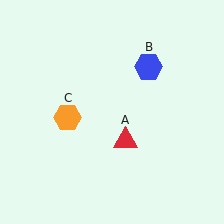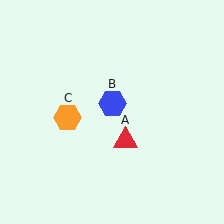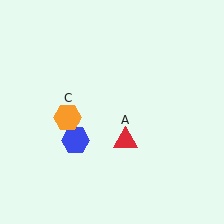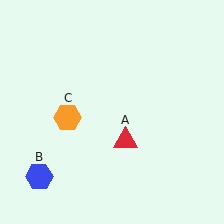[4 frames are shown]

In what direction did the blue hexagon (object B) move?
The blue hexagon (object B) moved down and to the left.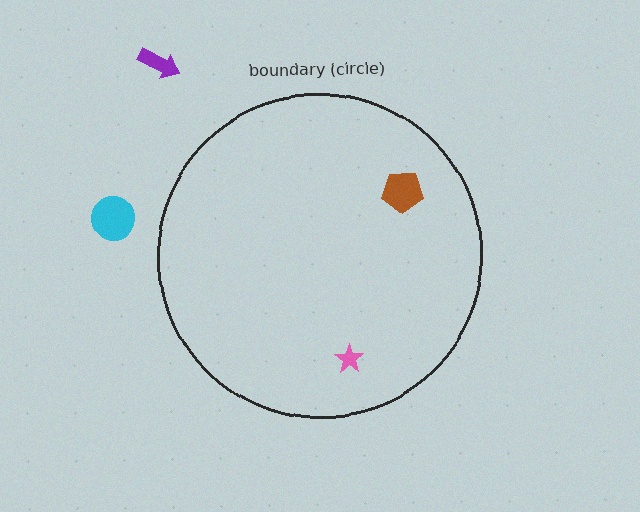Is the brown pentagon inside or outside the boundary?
Inside.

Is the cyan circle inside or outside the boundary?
Outside.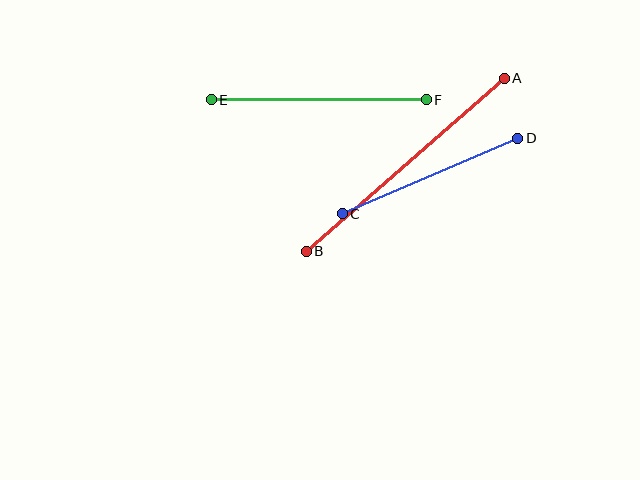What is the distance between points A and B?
The distance is approximately 263 pixels.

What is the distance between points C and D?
The distance is approximately 191 pixels.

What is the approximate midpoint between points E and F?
The midpoint is at approximately (319, 100) pixels.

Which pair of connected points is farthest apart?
Points A and B are farthest apart.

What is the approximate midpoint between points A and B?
The midpoint is at approximately (405, 165) pixels.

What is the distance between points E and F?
The distance is approximately 215 pixels.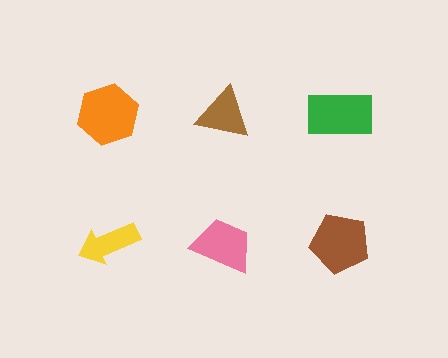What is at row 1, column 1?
An orange hexagon.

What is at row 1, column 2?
A brown triangle.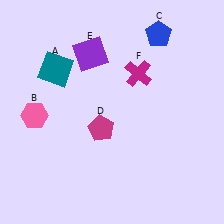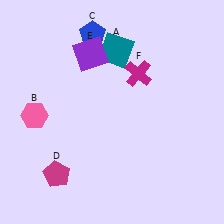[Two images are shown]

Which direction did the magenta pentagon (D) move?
The magenta pentagon (D) moved down.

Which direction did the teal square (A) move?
The teal square (A) moved right.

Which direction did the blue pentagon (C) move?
The blue pentagon (C) moved left.